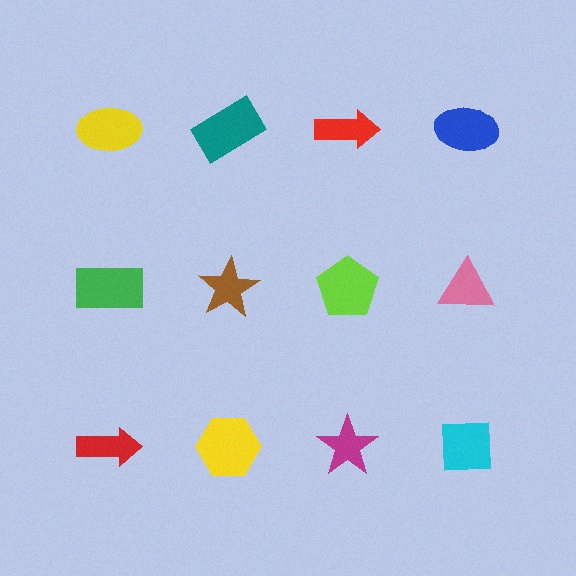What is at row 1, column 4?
A blue ellipse.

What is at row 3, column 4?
A cyan square.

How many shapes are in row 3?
4 shapes.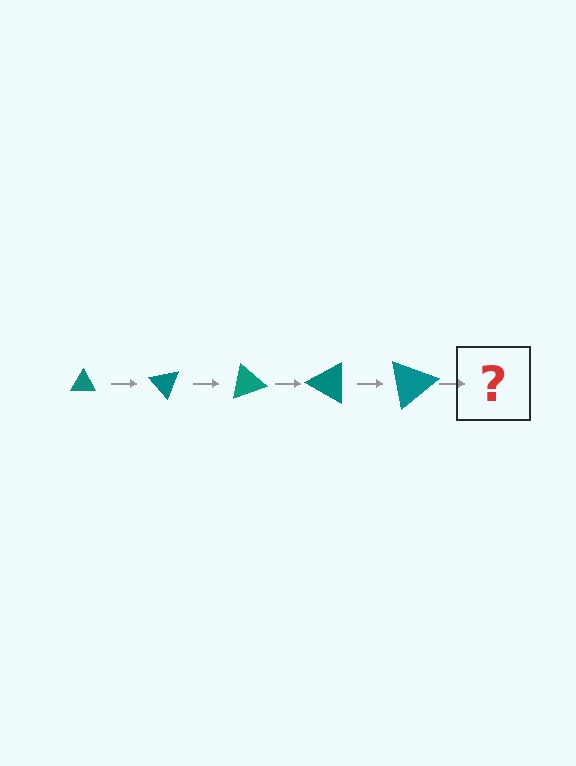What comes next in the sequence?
The next element should be a triangle, larger than the previous one and rotated 250 degrees from the start.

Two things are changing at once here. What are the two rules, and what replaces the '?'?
The two rules are that the triangle grows larger each step and it rotates 50 degrees each step. The '?' should be a triangle, larger than the previous one and rotated 250 degrees from the start.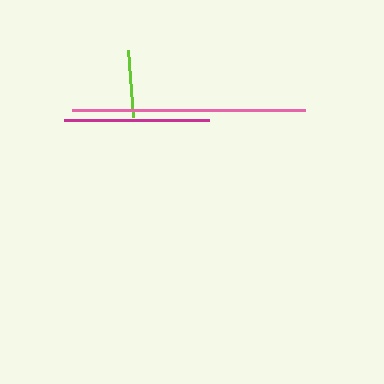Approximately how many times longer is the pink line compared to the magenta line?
The pink line is approximately 1.6 times the length of the magenta line.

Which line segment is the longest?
The pink line is the longest at approximately 233 pixels.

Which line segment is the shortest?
The lime line is the shortest at approximately 67 pixels.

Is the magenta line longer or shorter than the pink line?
The pink line is longer than the magenta line.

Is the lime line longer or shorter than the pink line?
The pink line is longer than the lime line.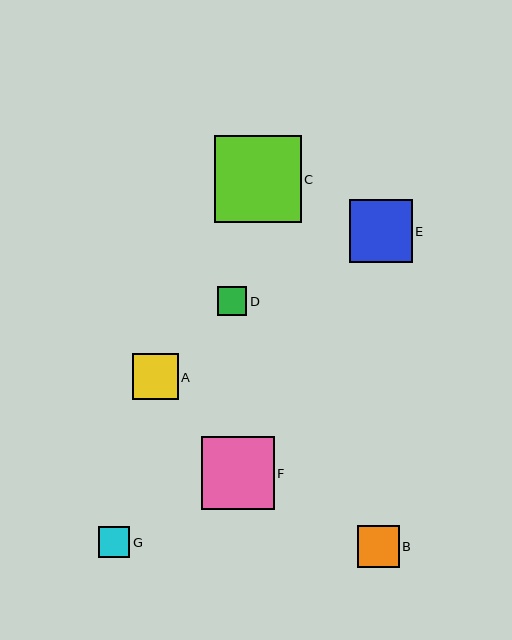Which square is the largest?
Square C is the largest with a size of approximately 87 pixels.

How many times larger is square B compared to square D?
Square B is approximately 1.5 times the size of square D.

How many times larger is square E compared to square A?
Square E is approximately 1.4 times the size of square A.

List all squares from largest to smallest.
From largest to smallest: C, F, E, A, B, G, D.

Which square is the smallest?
Square D is the smallest with a size of approximately 29 pixels.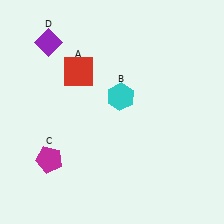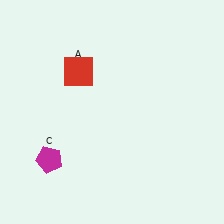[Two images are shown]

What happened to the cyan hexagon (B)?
The cyan hexagon (B) was removed in Image 2. It was in the top-right area of Image 1.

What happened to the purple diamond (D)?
The purple diamond (D) was removed in Image 2. It was in the top-left area of Image 1.